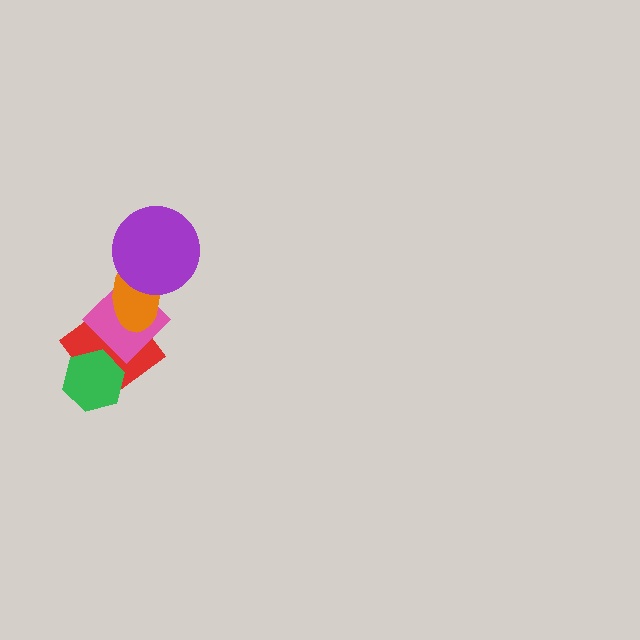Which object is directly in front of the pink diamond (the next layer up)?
The orange ellipse is directly in front of the pink diamond.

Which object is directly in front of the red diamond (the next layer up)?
The pink diamond is directly in front of the red diamond.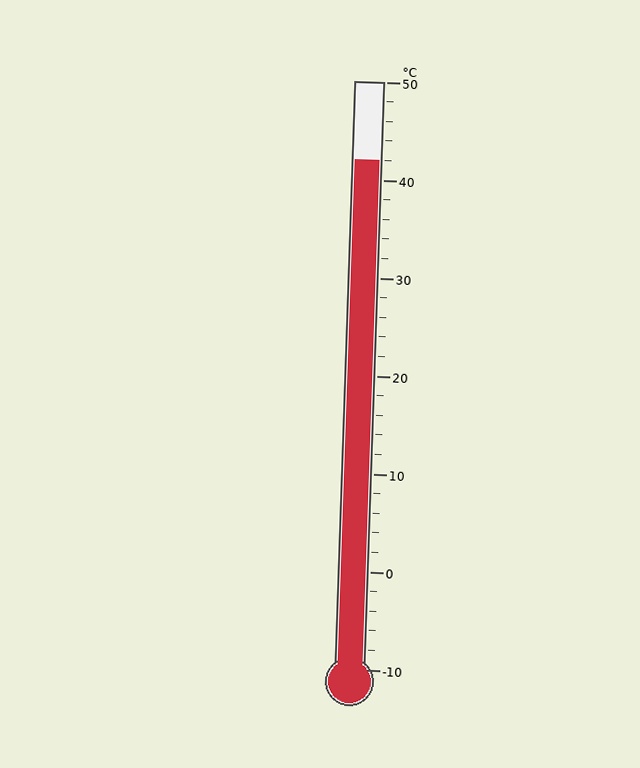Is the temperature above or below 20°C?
The temperature is above 20°C.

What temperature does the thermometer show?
The thermometer shows approximately 42°C.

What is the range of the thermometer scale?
The thermometer scale ranges from -10°C to 50°C.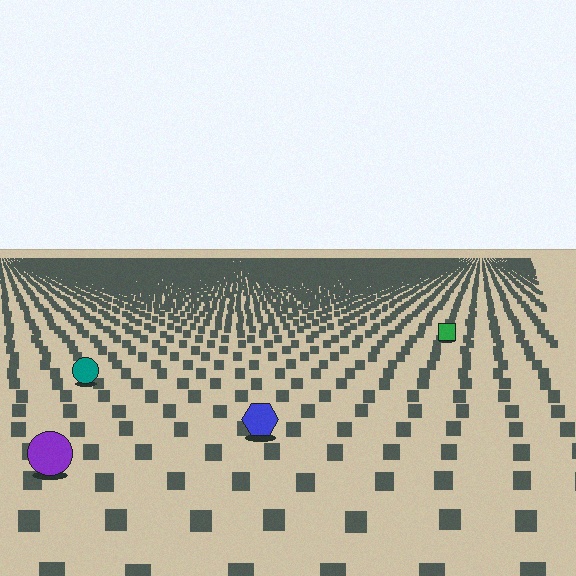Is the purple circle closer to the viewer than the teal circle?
Yes. The purple circle is closer — you can tell from the texture gradient: the ground texture is coarser near it.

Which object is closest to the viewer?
The purple circle is closest. The texture marks near it are larger and more spread out.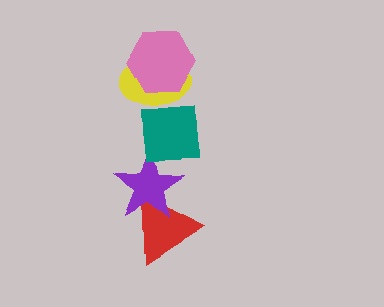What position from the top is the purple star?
The purple star is 4th from the top.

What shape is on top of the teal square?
The yellow ellipse is on top of the teal square.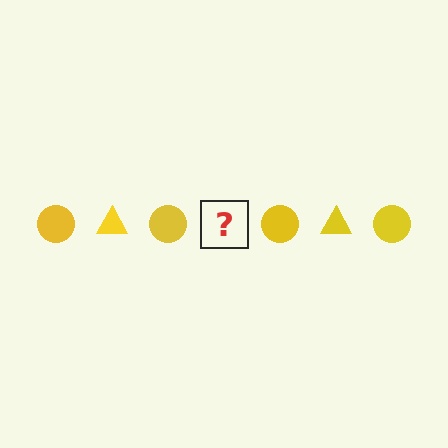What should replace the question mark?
The question mark should be replaced with a yellow triangle.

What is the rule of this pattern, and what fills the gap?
The rule is that the pattern cycles through circle, triangle shapes in yellow. The gap should be filled with a yellow triangle.